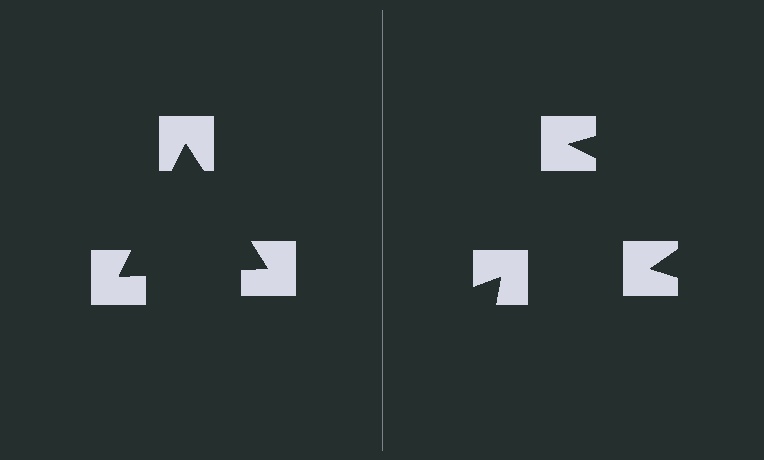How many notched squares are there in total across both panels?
6 — 3 on each side.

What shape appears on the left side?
An illusory triangle.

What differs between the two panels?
The notched squares are positioned identically on both sides; only the wedge orientations differ. On the left they align to a triangle; on the right they are misaligned.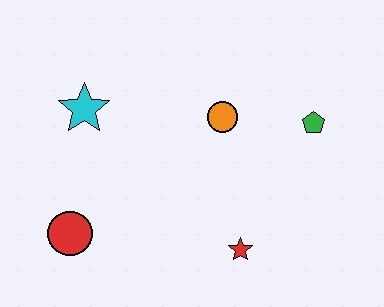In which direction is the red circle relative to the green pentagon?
The red circle is to the left of the green pentagon.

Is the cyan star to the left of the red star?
Yes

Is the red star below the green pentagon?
Yes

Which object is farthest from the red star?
The cyan star is farthest from the red star.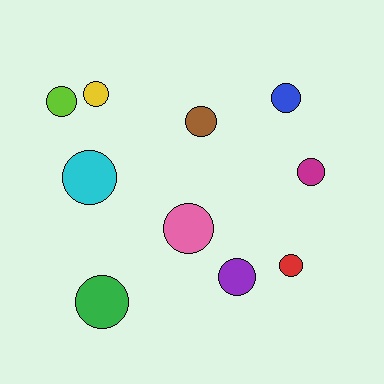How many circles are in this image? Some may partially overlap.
There are 10 circles.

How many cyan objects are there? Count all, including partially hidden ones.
There is 1 cyan object.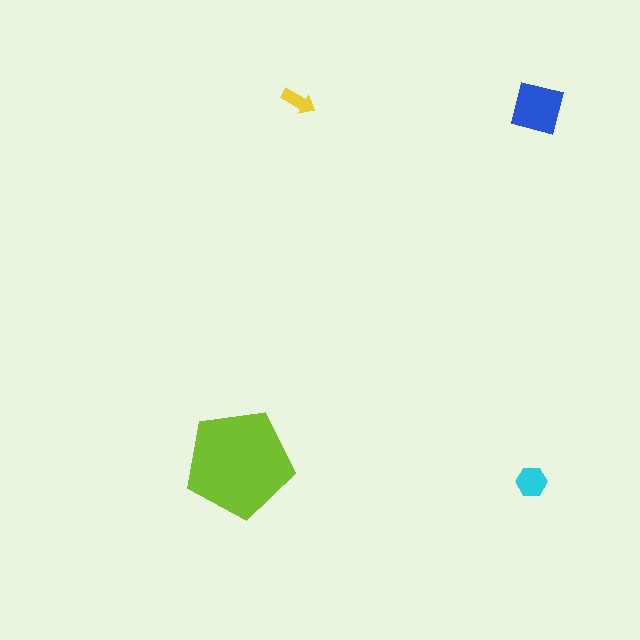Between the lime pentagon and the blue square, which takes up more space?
The lime pentagon.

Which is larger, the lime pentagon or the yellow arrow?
The lime pentagon.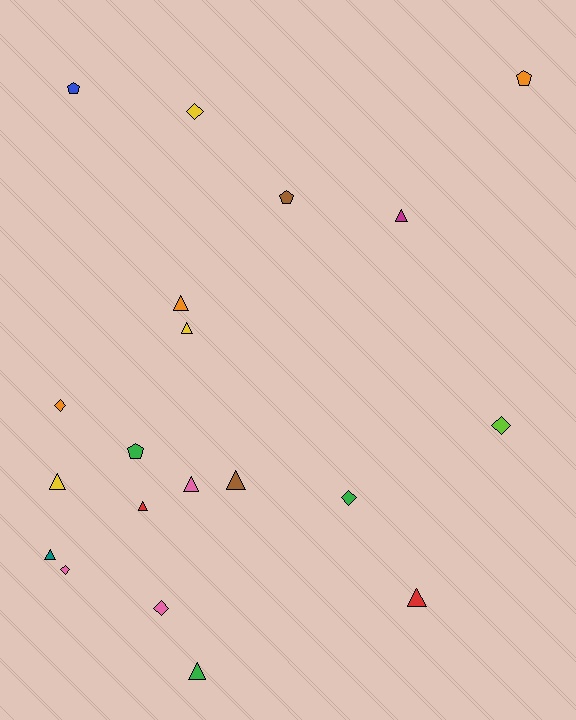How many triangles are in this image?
There are 10 triangles.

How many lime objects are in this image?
There is 1 lime object.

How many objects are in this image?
There are 20 objects.